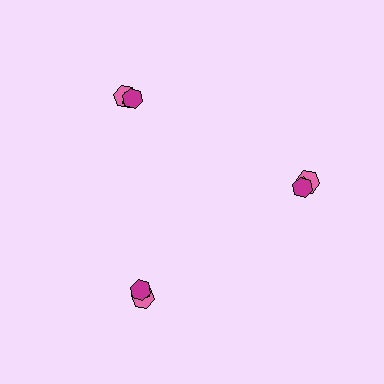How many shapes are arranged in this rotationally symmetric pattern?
There are 9 shapes, arranged in 3 groups of 3.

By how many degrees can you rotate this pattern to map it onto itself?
The pattern maps onto itself every 120 degrees of rotation.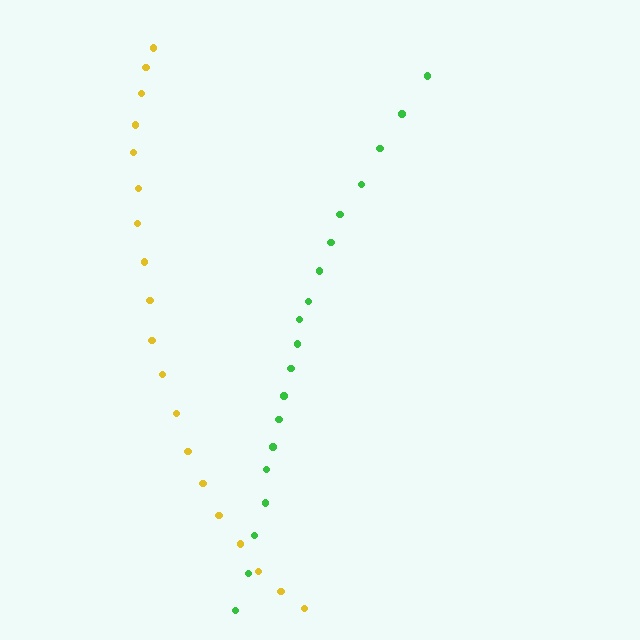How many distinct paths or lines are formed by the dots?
There are 2 distinct paths.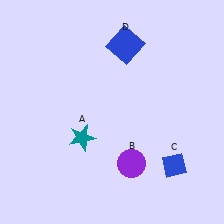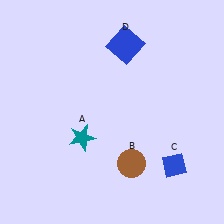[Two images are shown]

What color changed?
The circle (B) changed from purple in Image 1 to brown in Image 2.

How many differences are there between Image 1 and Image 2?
There is 1 difference between the two images.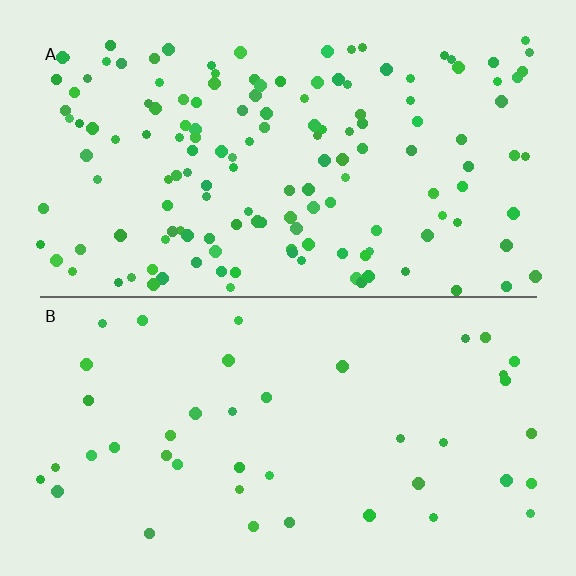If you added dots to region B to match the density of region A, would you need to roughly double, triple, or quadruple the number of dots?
Approximately triple.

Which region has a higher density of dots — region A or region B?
A (the top).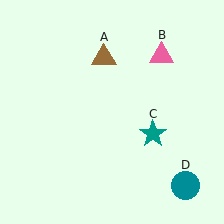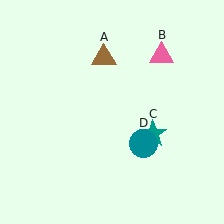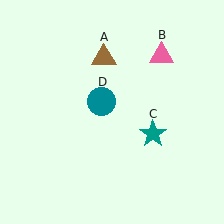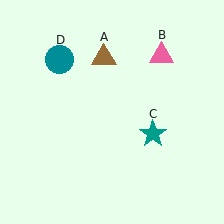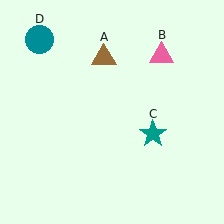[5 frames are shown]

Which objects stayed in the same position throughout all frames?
Brown triangle (object A) and pink triangle (object B) and teal star (object C) remained stationary.